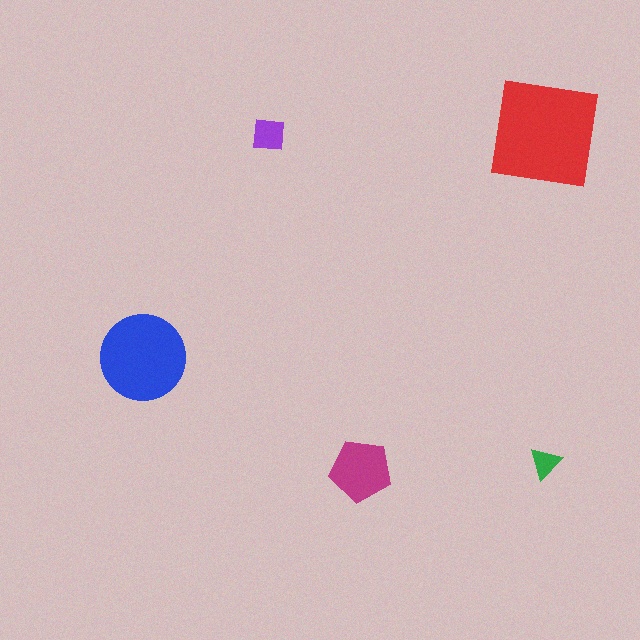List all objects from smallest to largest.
The green triangle, the purple square, the magenta pentagon, the blue circle, the red square.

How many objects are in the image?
There are 5 objects in the image.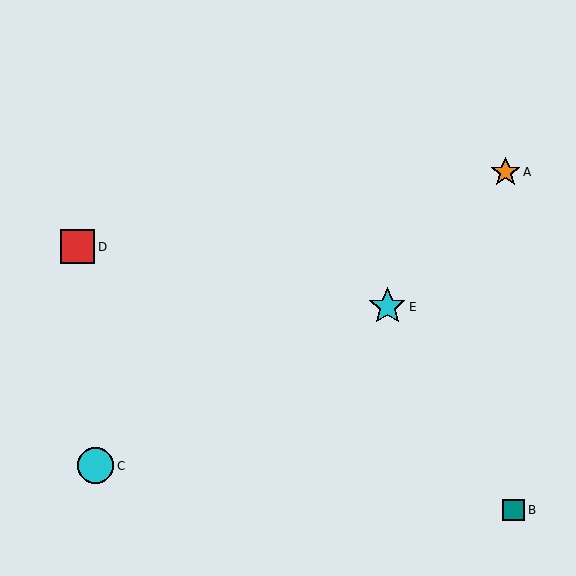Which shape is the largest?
The cyan star (labeled E) is the largest.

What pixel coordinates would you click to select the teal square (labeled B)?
Click at (514, 510) to select the teal square B.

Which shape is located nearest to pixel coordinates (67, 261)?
The red square (labeled D) at (77, 247) is nearest to that location.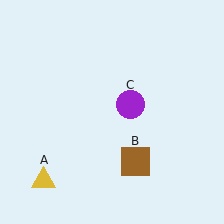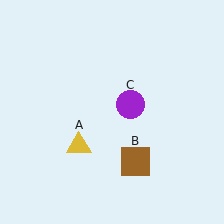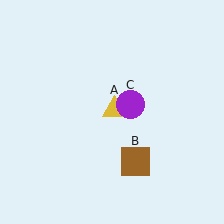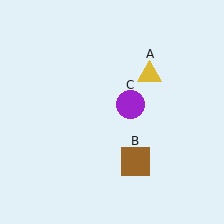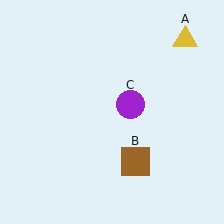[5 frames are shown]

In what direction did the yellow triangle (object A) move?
The yellow triangle (object A) moved up and to the right.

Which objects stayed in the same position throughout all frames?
Brown square (object B) and purple circle (object C) remained stationary.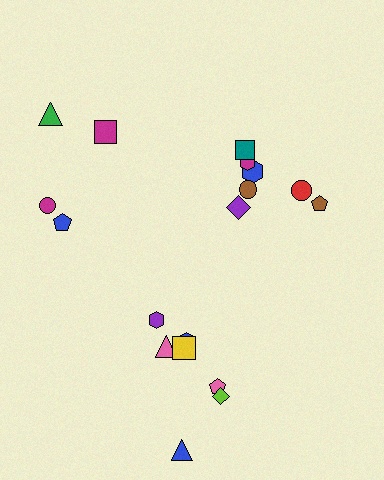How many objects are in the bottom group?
There are 7 objects.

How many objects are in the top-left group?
There are 4 objects.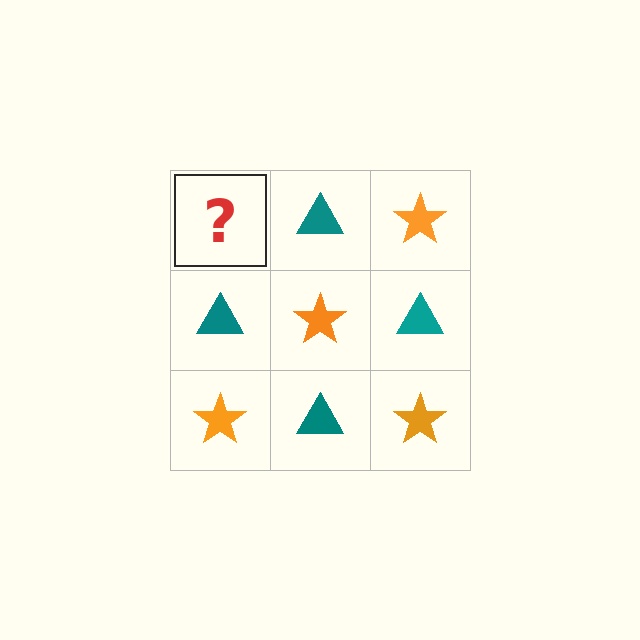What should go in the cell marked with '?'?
The missing cell should contain an orange star.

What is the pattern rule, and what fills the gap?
The rule is that it alternates orange star and teal triangle in a checkerboard pattern. The gap should be filled with an orange star.